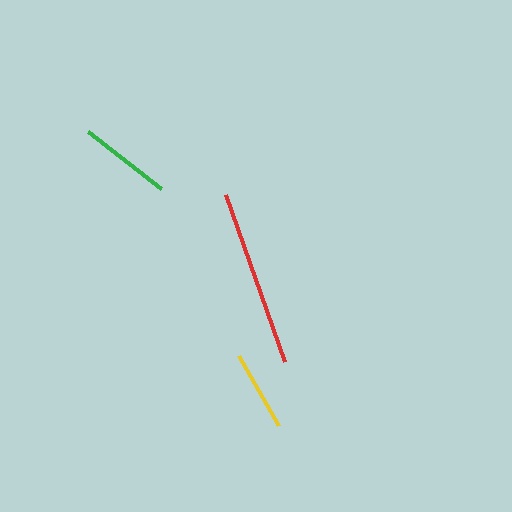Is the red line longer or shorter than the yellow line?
The red line is longer than the yellow line.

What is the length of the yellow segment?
The yellow segment is approximately 81 pixels long.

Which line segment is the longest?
The red line is the longest at approximately 176 pixels.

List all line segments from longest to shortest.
From longest to shortest: red, green, yellow.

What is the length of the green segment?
The green segment is approximately 93 pixels long.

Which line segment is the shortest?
The yellow line is the shortest at approximately 81 pixels.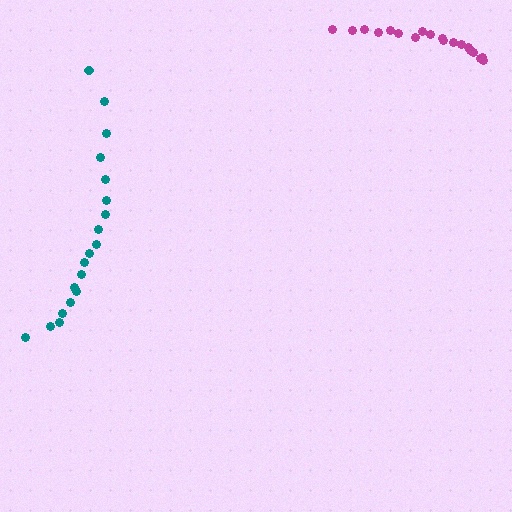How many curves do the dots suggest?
There are 2 distinct paths.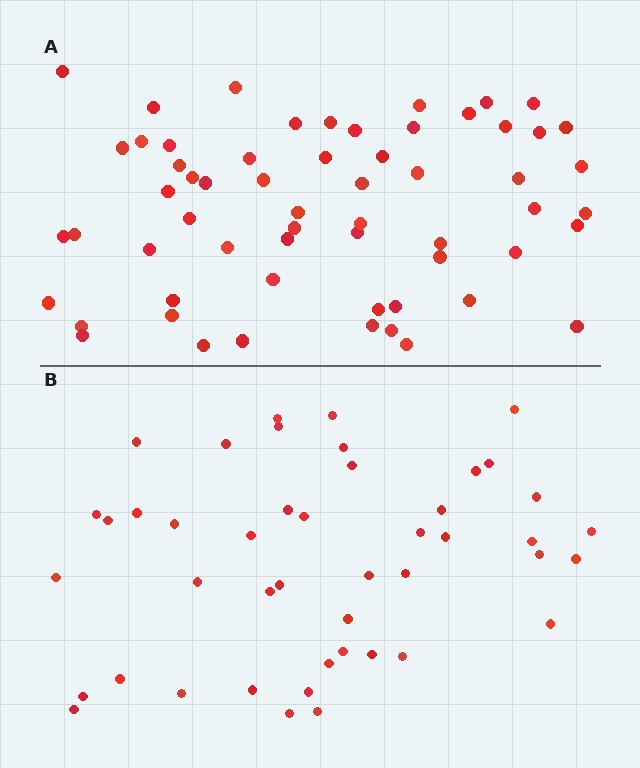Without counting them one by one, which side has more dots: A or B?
Region A (the top region) has more dots.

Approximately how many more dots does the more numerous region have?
Region A has approximately 15 more dots than region B.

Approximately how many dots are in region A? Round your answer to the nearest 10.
About 60 dots.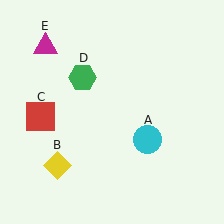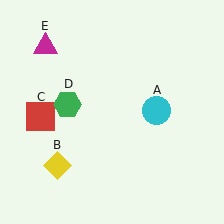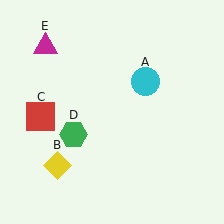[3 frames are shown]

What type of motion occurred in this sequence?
The cyan circle (object A), green hexagon (object D) rotated counterclockwise around the center of the scene.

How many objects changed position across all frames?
2 objects changed position: cyan circle (object A), green hexagon (object D).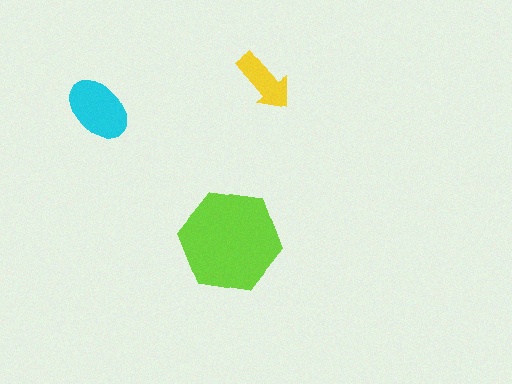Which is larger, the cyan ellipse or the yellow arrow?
The cyan ellipse.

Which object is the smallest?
The yellow arrow.